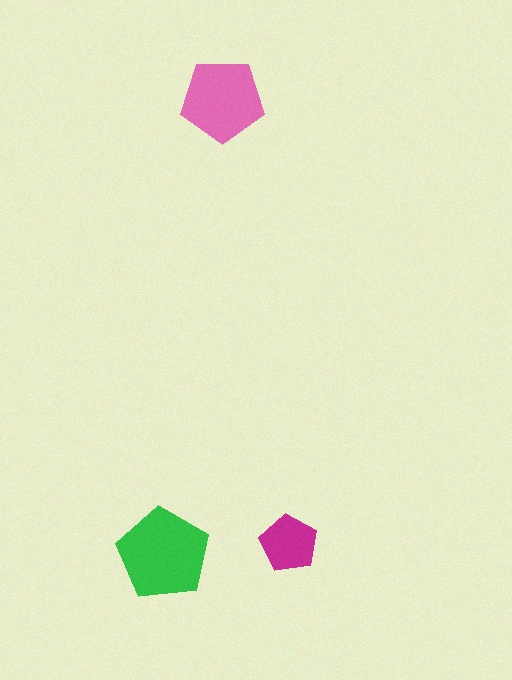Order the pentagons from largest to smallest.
the green one, the pink one, the magenta one.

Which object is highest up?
The pink pentagon is topmost.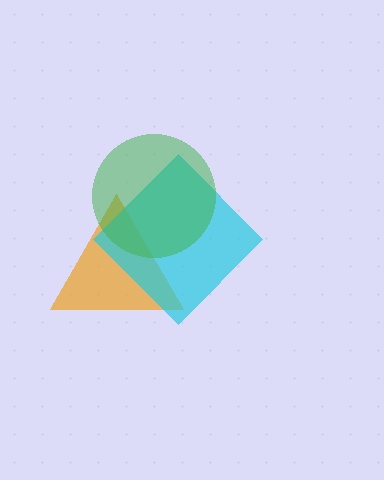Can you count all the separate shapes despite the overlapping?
Yes, there are 3 separate shapes.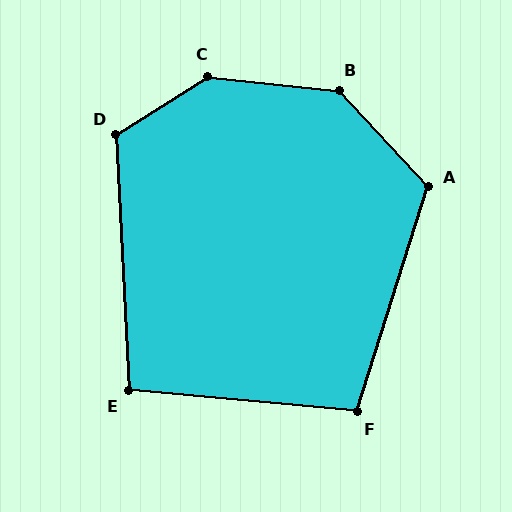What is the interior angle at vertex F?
Approximately 102 degrees (obtuse).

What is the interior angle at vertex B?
Approximately 138 degrees (obtuse).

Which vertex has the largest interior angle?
C, at approximately 142 degrees.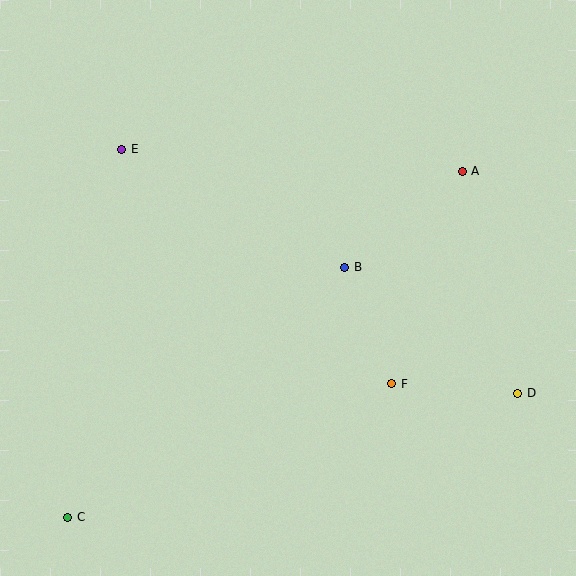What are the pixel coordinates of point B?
Point B is at (345, 267).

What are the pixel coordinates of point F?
Point F is at (392, 384).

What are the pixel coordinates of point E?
Point E is at (122, 149).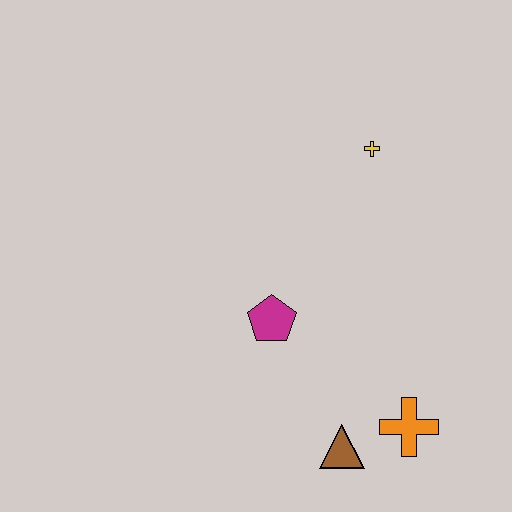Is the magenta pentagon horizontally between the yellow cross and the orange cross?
No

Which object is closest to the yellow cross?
The magenta pentagon is closest to the yellow cross.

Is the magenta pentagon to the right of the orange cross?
No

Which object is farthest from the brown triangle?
The yellow cross is farthest from the brown triangle.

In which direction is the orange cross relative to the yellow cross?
The orange cross is below the yellow cross.